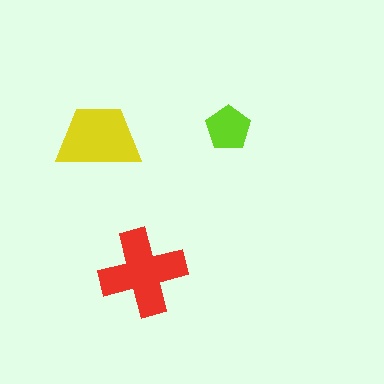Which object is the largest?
The red cross.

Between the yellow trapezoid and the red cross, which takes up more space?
The red cross.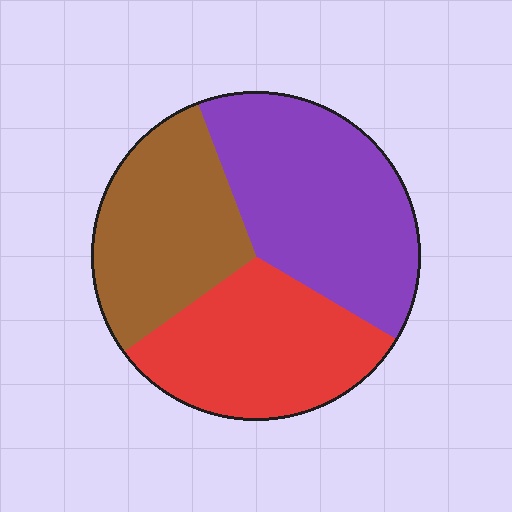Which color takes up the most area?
Purple, at roughly 40%.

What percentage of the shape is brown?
Brown takes up between a quarter and a half of the shape.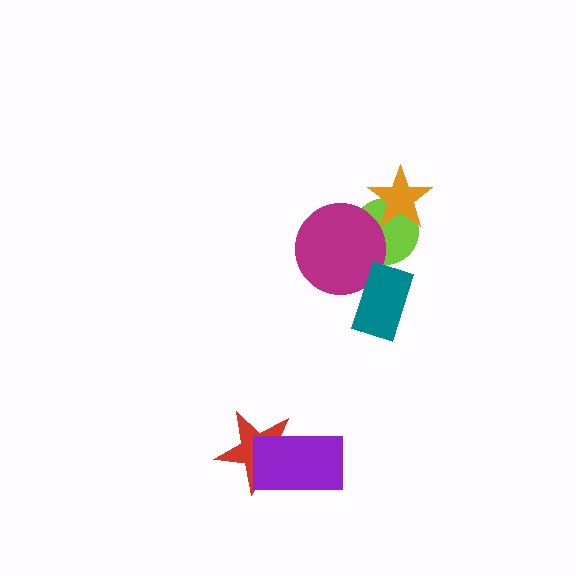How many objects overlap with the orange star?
1 object overlaps with the orange star.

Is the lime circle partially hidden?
Yes, it is partially covered by another shape.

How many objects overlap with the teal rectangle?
1 object overlaps with the teal rectangle.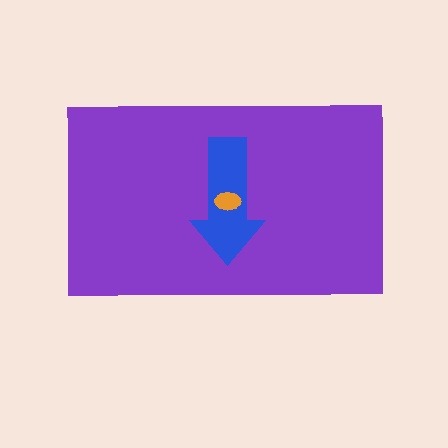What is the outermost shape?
The purple rectangle.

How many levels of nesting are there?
3.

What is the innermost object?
The orange ellipse.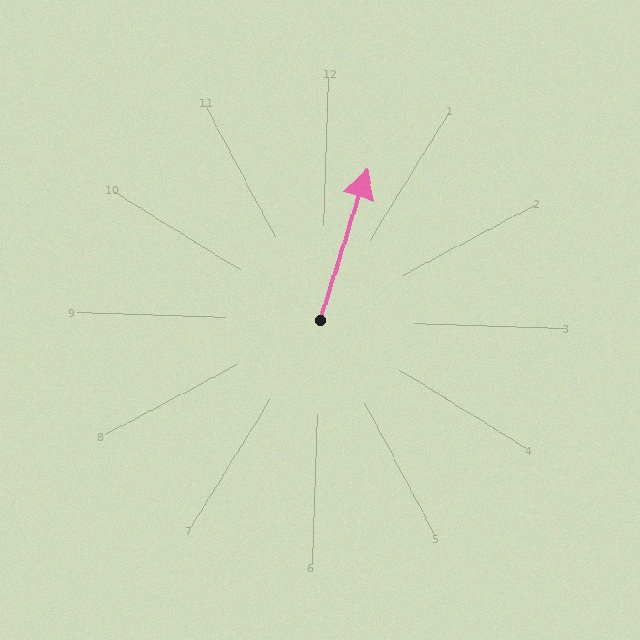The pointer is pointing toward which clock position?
Roughly 1 o'clock.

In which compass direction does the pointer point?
North.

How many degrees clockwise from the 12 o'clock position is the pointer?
Approximately 16 degrees.